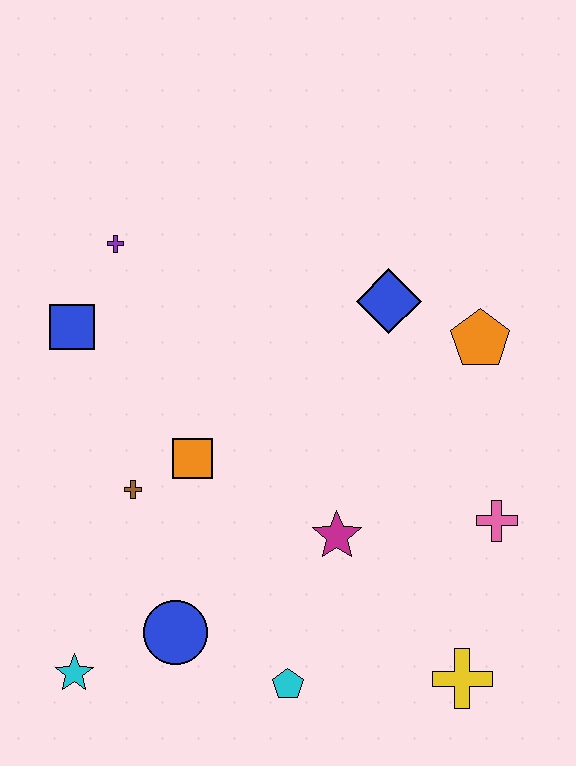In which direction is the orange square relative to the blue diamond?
The orange square is to the left of the blue diamond.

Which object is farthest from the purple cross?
The yellow cross is farthest from the purple cross.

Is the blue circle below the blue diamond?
Yes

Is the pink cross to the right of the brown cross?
Yes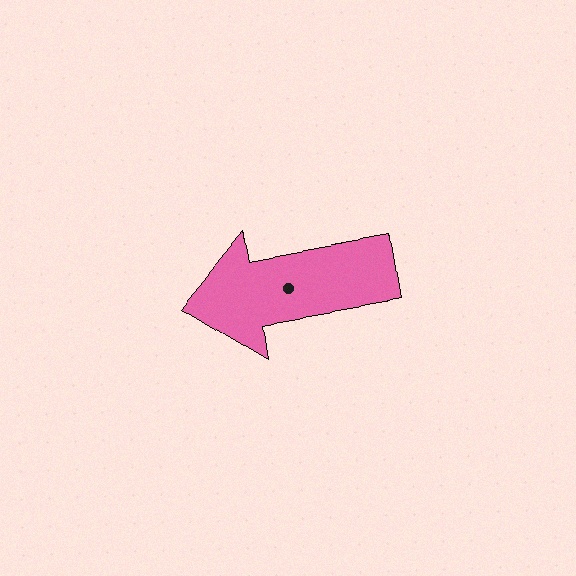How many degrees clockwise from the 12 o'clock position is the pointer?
Approximately 260 degrees.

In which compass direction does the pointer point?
West.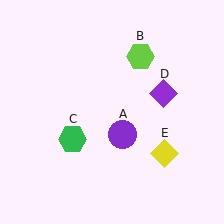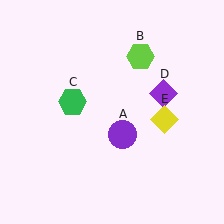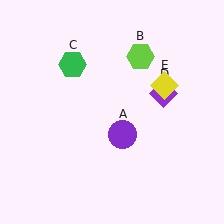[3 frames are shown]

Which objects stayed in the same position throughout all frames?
Purple circle (object A) and lime hexagon (object B) and purple diamond (object D) remained stationary.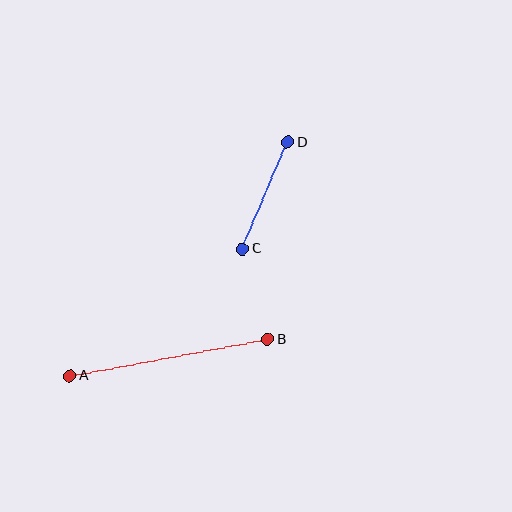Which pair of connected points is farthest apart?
Points A and B are farthest apart.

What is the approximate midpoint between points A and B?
The midpoint is at approximately (169, 357) pixels.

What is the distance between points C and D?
The distance is approximately 116 pixels.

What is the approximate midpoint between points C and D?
The midpoint is at approximately (265, 196) pixels.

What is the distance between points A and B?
The distance is approximately 201 pixels.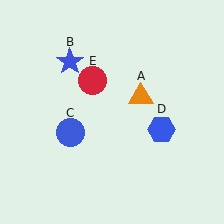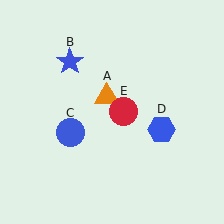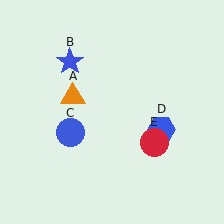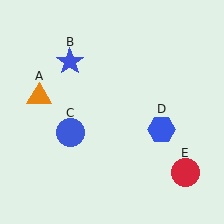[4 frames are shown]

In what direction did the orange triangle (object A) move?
The orange triangle (object A) moved left.